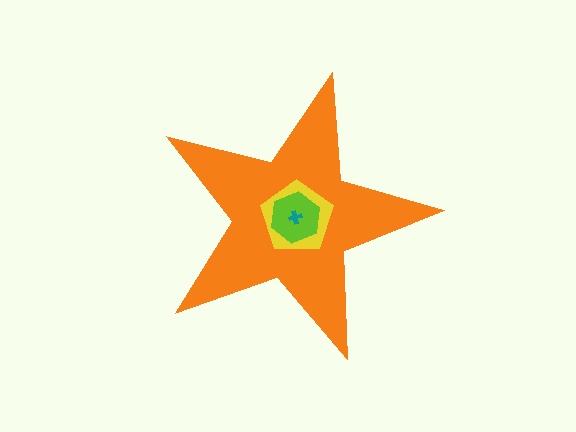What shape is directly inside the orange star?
The yellow pentagon.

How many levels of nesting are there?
4.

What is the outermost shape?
The orange star.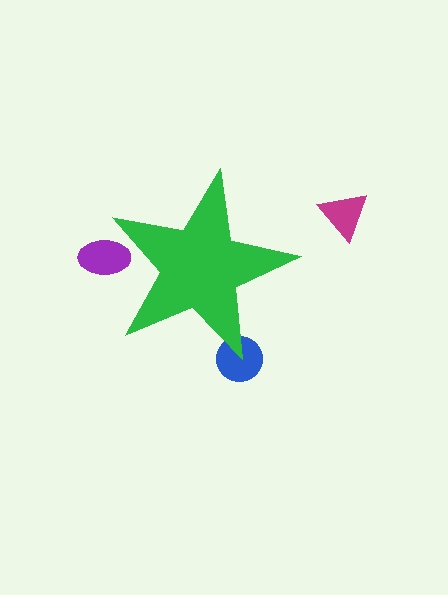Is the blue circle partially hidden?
Yes, the blue circle is partially hidden behind the green star.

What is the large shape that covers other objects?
A green star.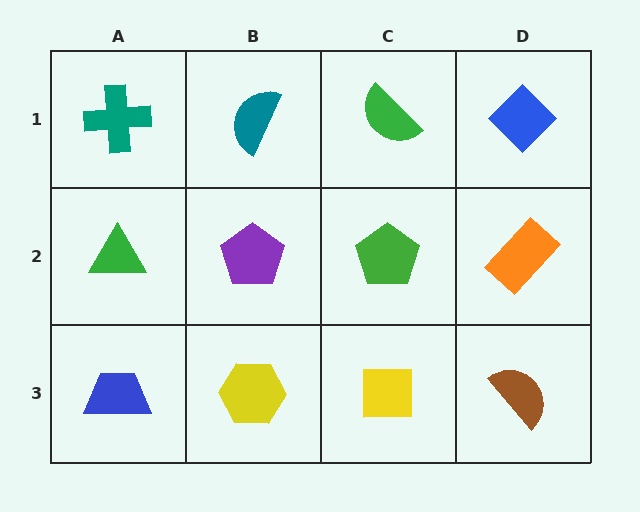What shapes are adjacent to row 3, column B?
A purple pentagon (row 2, column B), a blue trapezoid (row 3, column A), a yellow square (row 3, column C).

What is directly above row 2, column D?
A blue diamond.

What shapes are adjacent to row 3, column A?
A green triangle (row 2, column A), a yellow hexagon (row 3, column B).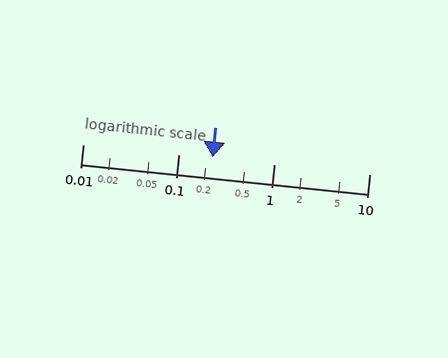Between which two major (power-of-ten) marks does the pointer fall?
The pointer is between 0.1 and 1.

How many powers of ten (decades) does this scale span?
The scale spans 3 decades, from 0.01 to 10.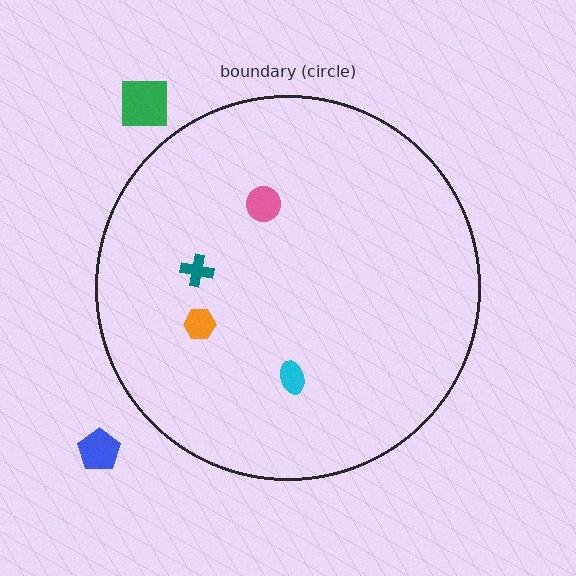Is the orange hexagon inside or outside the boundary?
Inside.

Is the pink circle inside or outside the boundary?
Inside.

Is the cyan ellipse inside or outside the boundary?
Inside.